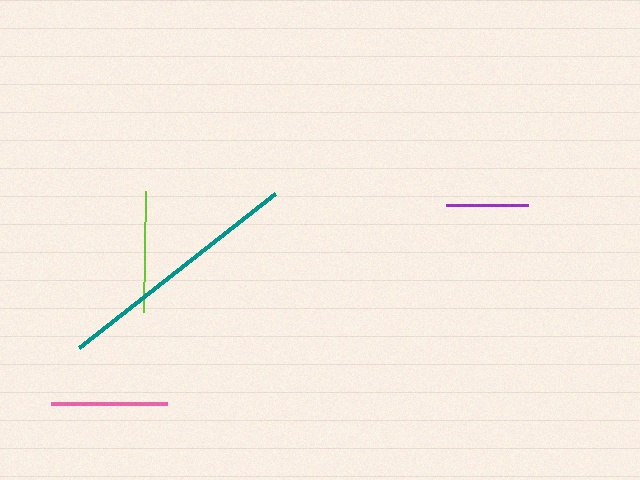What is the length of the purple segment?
The purple segment is approximately 82 pixels long.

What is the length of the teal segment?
The teal segment is approximately 249 pixels long.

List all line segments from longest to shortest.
From longest to shortest: teal, lime, pink, purple.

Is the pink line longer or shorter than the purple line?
The pink line is longer than the purple line.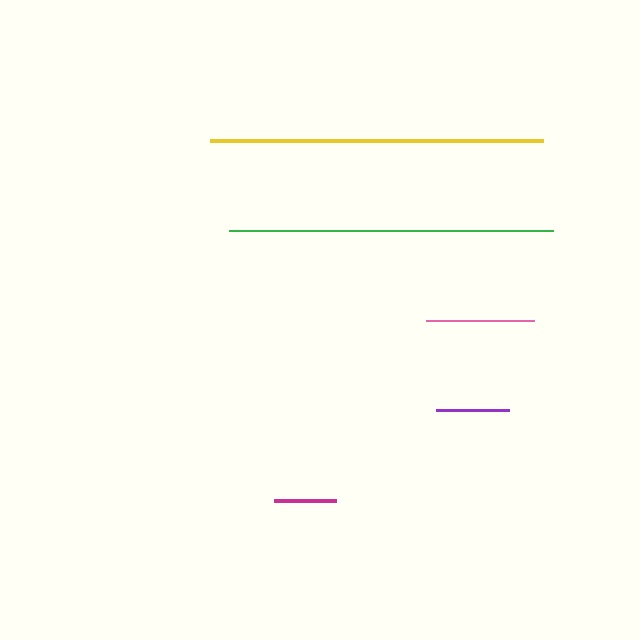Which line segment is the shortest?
The magenta line is the shortest at approximately 63 pixels.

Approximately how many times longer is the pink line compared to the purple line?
The pink line is approximately 1.5 times the length of the purple line.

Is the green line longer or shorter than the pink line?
The green line is longer than the pink line.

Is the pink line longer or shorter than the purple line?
The pink line is longer than the purple line.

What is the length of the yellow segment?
The yellow segment is approximately 333 pixels long.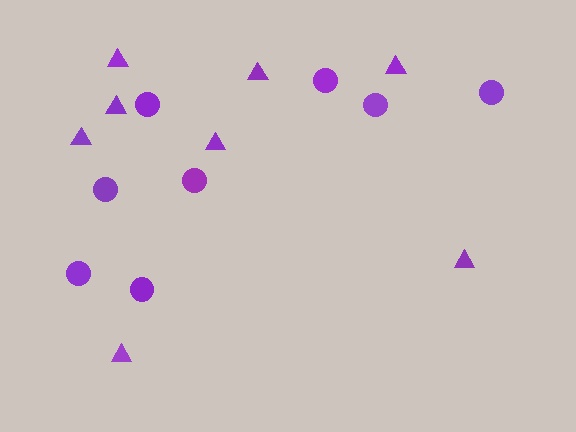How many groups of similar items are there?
There are 2 groups: one group of circles (8) and one group of triangles (8).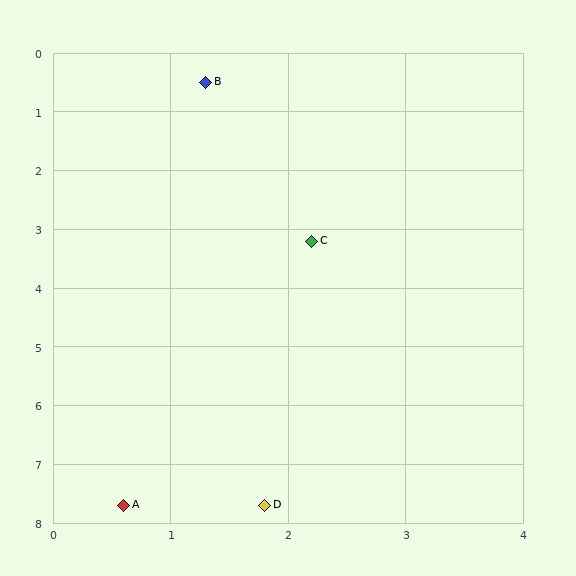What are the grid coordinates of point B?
Point B is at approximately (1.3, 0.5).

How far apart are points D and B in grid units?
Points D and B are about 7.2 grid units apart.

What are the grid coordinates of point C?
Point C is at approximately (2.2, 3.2).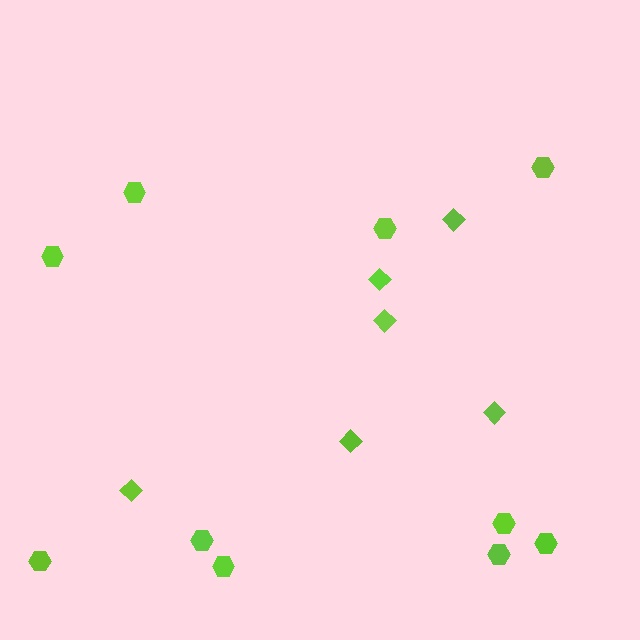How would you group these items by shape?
There are 2 groups: one group of diamonds (6) and one group of hexagons (10).